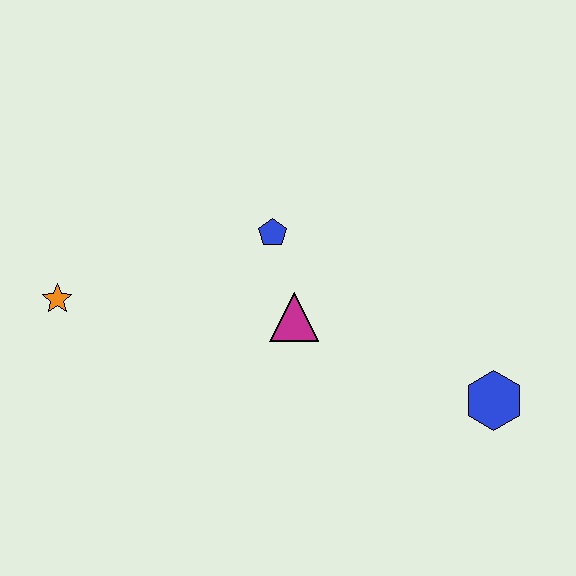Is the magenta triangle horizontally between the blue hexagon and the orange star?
Yes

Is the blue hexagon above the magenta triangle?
No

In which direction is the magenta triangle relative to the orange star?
The magenta triangle is to the right of the orange star.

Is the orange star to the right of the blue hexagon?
No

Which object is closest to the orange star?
The blue pentagon is closest to the orange star.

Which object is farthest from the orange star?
The blue hexagon is farthest from the orange star.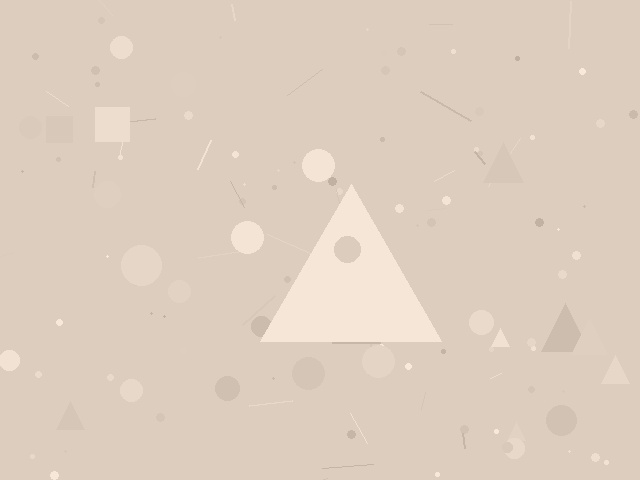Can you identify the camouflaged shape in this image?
The camouflaged shape is a triangle.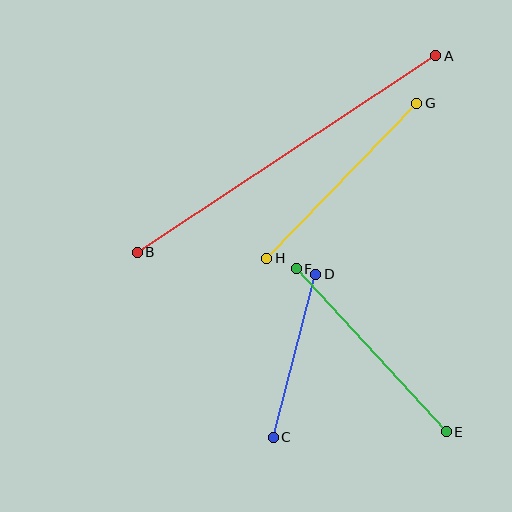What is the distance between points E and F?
The distance is approximately 221 pixels.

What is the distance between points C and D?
The distance is approximately 169 pixels.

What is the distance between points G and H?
The distance is approximately 216 pixels.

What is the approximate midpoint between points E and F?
The midpoint is at approximately (371, 350) pixels.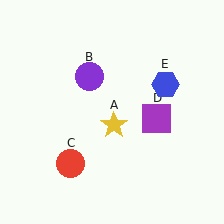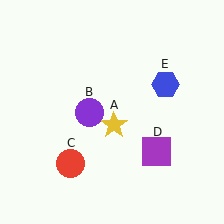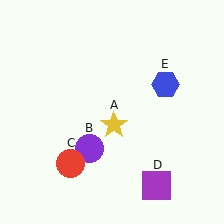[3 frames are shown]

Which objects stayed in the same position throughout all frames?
Yellow star (object A) and red circle (object C) and blue hexagon (object E) remained stationary.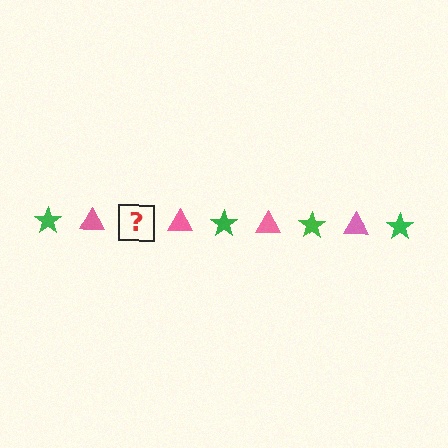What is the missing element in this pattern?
The missing element is a green star.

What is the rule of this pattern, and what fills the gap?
The rule is that the pattern alternates between green star and pink triangle. The gap should be filled with a green star.